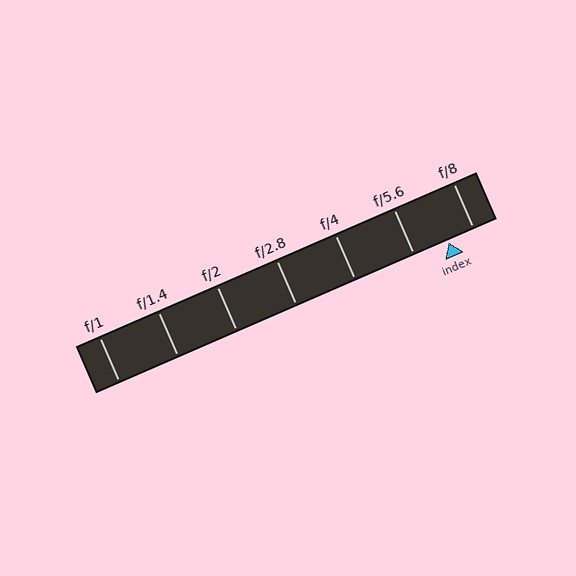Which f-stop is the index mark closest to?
The index mark is closest to f/8.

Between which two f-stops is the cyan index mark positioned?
The index mark is between f/5.6 and f/8.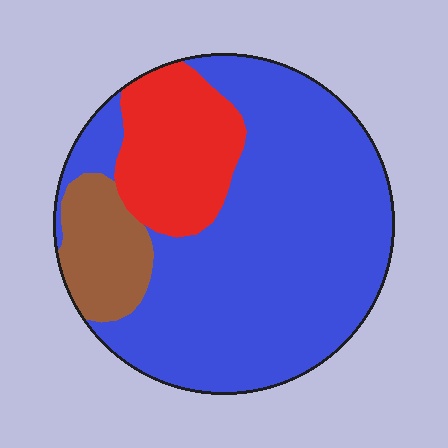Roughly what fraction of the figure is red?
Red takes up less than a quarter of the figure.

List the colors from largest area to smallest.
From largest to smallest: blue, red, brown.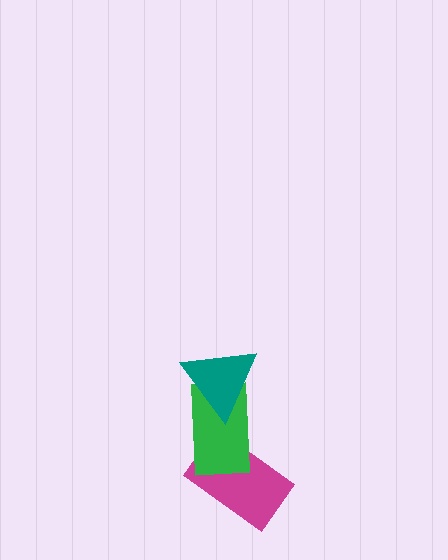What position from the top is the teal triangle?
The teal triangle is 1st from the top.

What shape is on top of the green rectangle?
The teal triangle is on top of the green rectangle.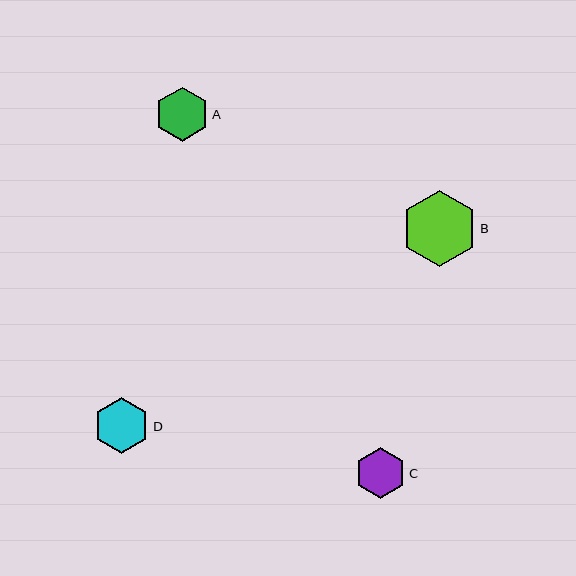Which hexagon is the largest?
Hexagon B is the largest with a size of approximately 76 pixels.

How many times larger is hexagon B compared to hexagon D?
Hexagon B is approximately 1.4 times the size of hexagon D.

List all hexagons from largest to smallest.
From largest to smallest: B, D, A, C.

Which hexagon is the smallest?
Hexagon C is the smallest with a size of approximately 50 pixels.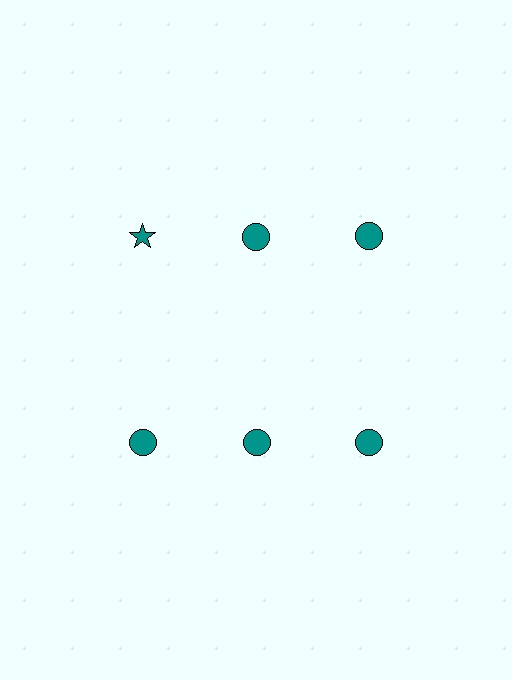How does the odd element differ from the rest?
It has a different shape: star instead of circle.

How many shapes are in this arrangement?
There are 6 shapes arranged in a grid pattern.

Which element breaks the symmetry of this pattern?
The teal star in the top row, leftmost column breaks the symmetry. All other shapes are teal circles.